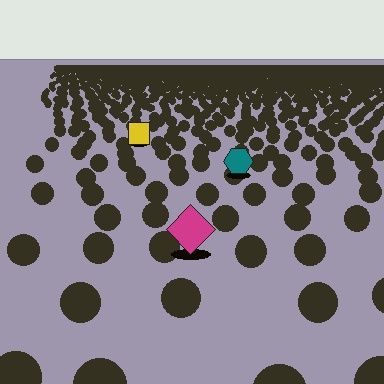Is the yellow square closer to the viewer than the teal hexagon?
No. The teal hexagon is closer — you can tell from the texture gradient: the ground texture is coarser near it.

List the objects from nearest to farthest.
From nearest to farthest: the magenta diamond, the teal hexagon, the yellow square.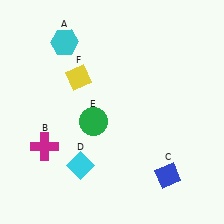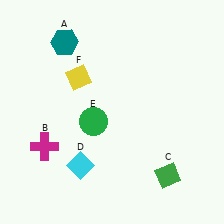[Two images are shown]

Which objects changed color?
A changed from cyan to teal. C changed from blue to green.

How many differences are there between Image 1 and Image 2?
There are 2 differences between the two images.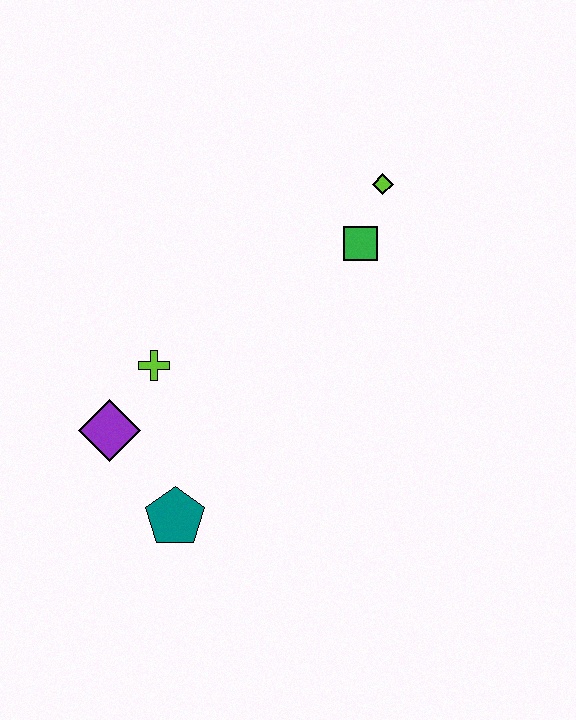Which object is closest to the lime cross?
The purple diamond is closest to the lime cross.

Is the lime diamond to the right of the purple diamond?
Yes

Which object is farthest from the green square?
The teal pentagon is farthest from the green square.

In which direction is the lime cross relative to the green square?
The lime cross is to the left of the green square.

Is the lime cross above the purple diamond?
Yes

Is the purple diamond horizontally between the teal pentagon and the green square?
No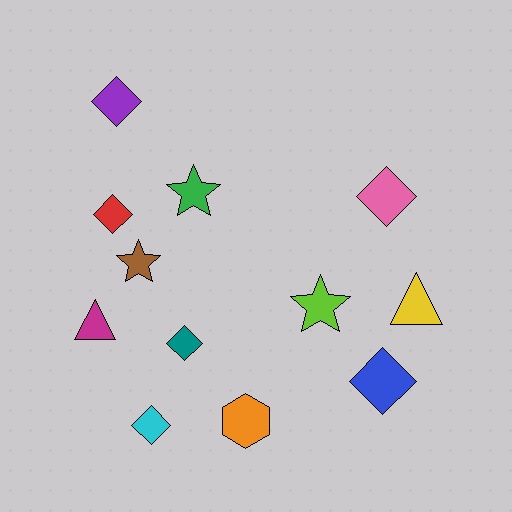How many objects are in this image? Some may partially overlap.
There are 12 objects.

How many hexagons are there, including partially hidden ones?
There is 1 hexagon.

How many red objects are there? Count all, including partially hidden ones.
There is 1 red object.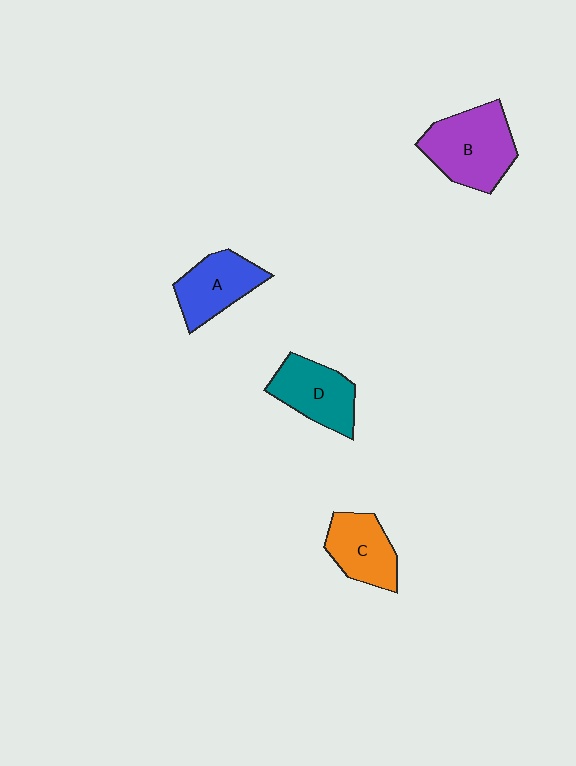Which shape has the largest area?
Shape B (purple).